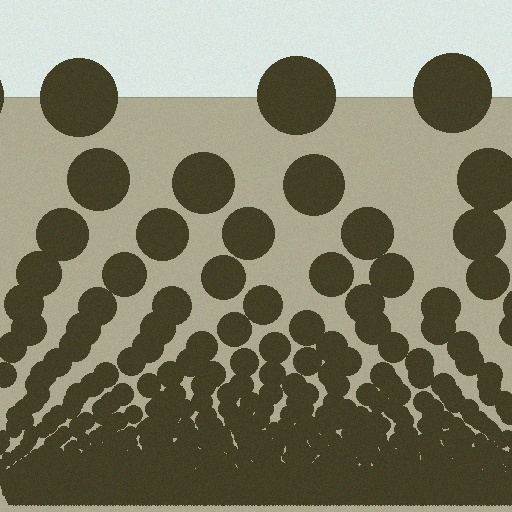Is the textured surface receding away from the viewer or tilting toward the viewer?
The surface appears to tilt toward the viewer. Texture elements get larger and sparser toward the top.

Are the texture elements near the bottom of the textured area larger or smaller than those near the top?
Smaller. The gradient is inverted — elements near the bottom are smaller and denser.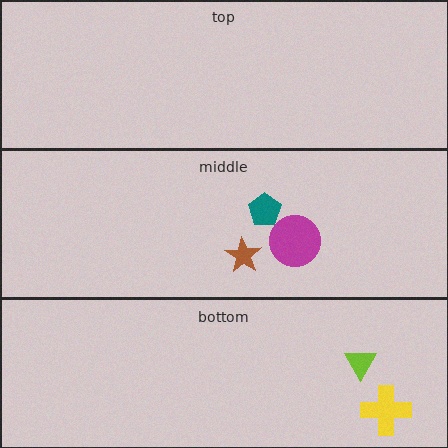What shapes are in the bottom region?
The yellow cross, the lime triangle.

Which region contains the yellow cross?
The bottom region.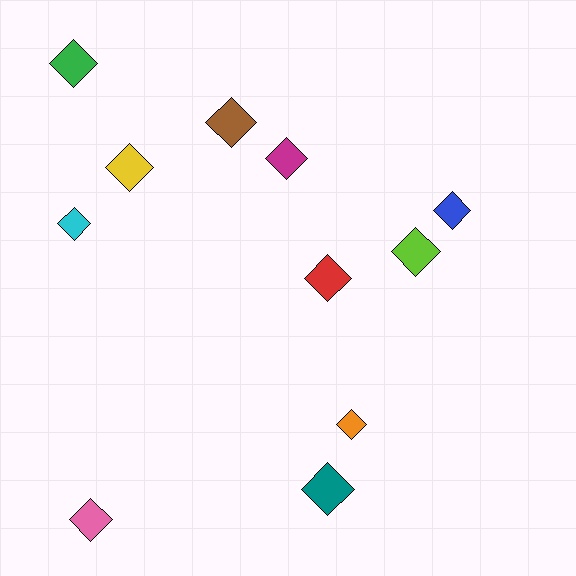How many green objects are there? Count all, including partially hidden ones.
There is 1 green object.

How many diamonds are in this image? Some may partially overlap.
There are 11 diamonds.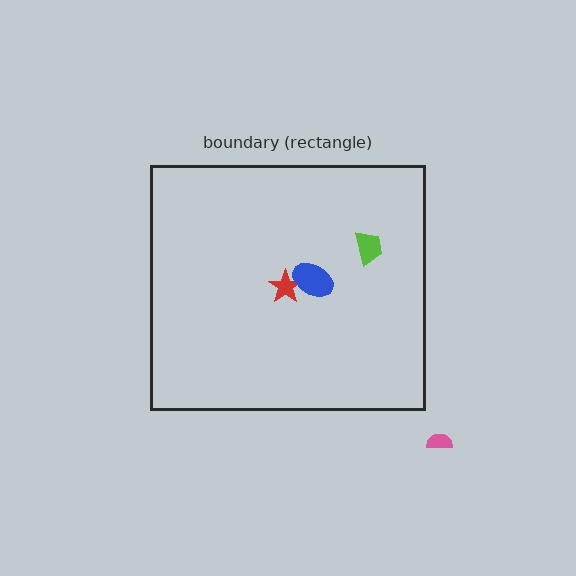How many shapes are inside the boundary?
3 inside, 1 outside.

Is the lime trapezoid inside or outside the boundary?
Inside.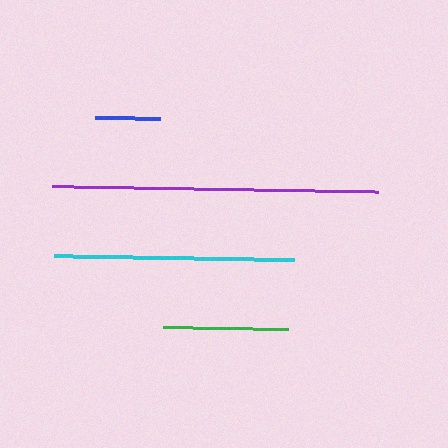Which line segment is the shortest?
The blue line is the shortest at approximately 65 pixels.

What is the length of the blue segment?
The blue segment is approximately 65 pixels long.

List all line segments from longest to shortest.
From longest to shortest: purple, cyan, green, blue.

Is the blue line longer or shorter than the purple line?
The purple line is longer than the blue line.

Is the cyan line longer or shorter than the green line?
The cyan line is longer than the green line.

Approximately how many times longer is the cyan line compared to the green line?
The cyan line is approximately 1.9 times the length of the green line.